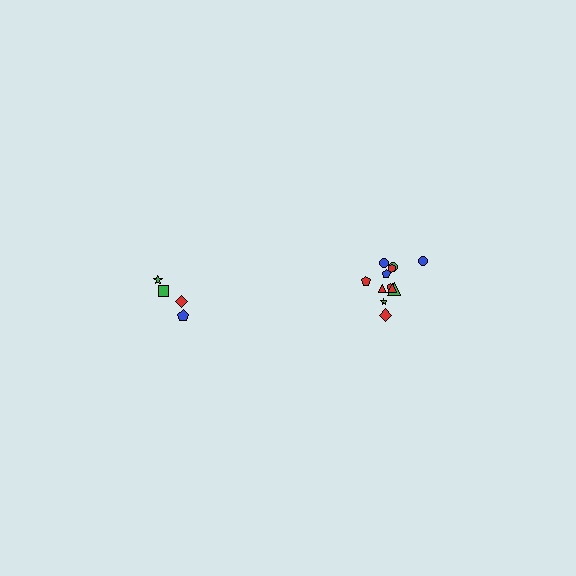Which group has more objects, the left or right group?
The right group.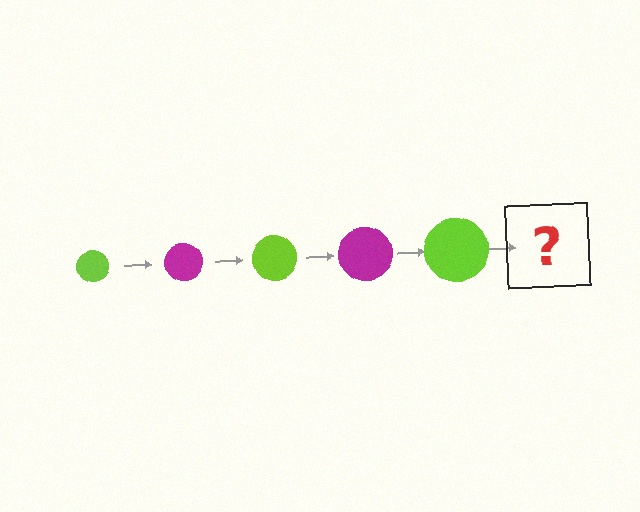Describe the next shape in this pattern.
It should be a magenta circle, larger than the previous one.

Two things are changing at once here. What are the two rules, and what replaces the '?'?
The two rules are that the circle grows larger each step and the color cycles through lime and magenta. The '?' should be a magenta circle, larger than the previous one.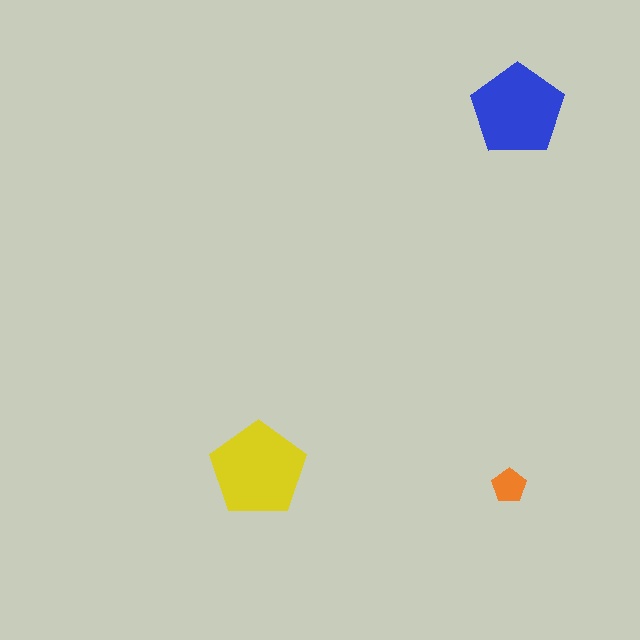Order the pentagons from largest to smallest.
the yellow one, the blue one, the orange one.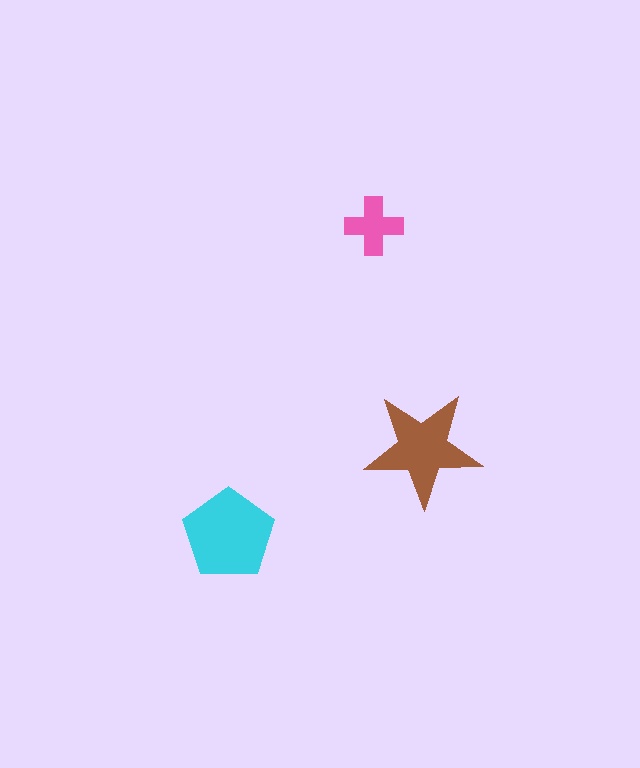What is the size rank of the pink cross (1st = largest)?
3rd.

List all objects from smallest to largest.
The pink cross, the brown star, the cyan pentagon.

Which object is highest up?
The pink cross is topmost.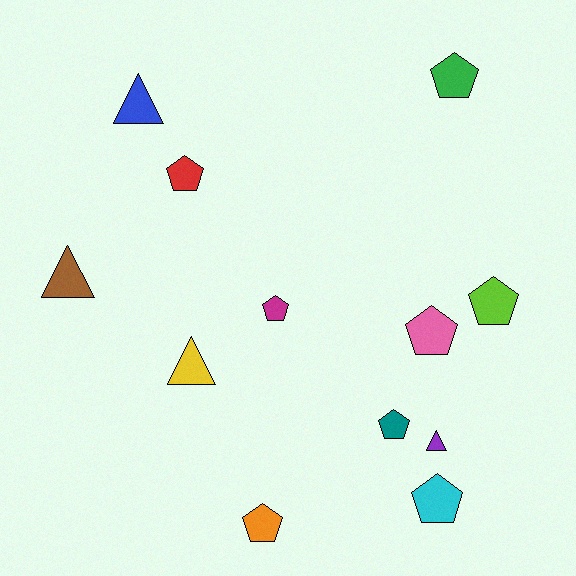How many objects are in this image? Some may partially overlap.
There are 12 objects.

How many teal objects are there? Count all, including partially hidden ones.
There is 1 teal object.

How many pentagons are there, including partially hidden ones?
There are 8 pentagons.